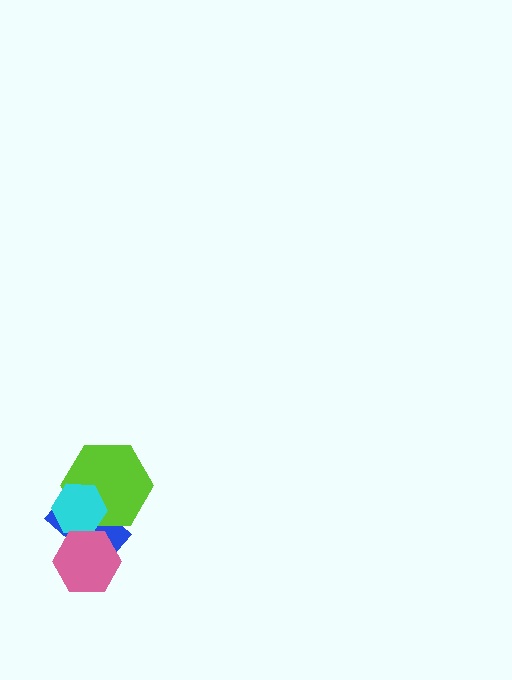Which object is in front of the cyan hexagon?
The pink hexagon is in front of the cyan hexagon.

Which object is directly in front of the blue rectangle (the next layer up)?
The lime hexagon is directly in front of the blue rectangle.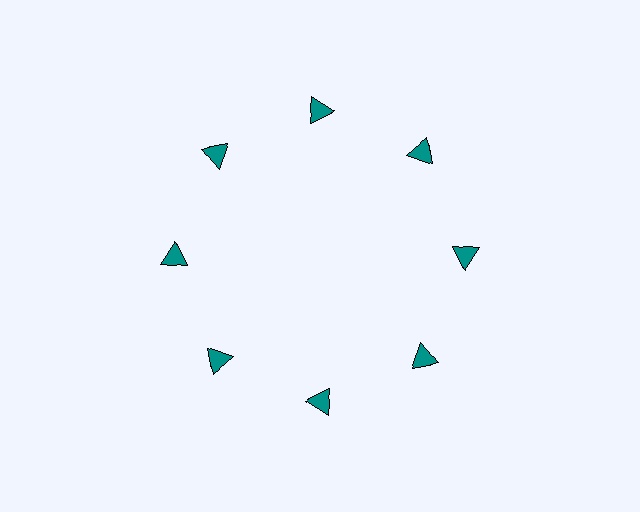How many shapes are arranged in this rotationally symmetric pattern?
There are 8 shapes, arranged in 8 groups of 1.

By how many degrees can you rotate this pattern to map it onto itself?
The pattern maps onto itself every 45 degrees of rotation.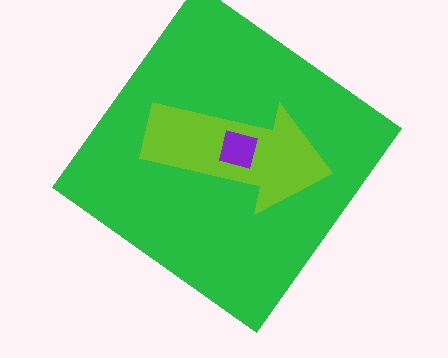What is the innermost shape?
The purple square.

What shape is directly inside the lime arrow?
The purple square.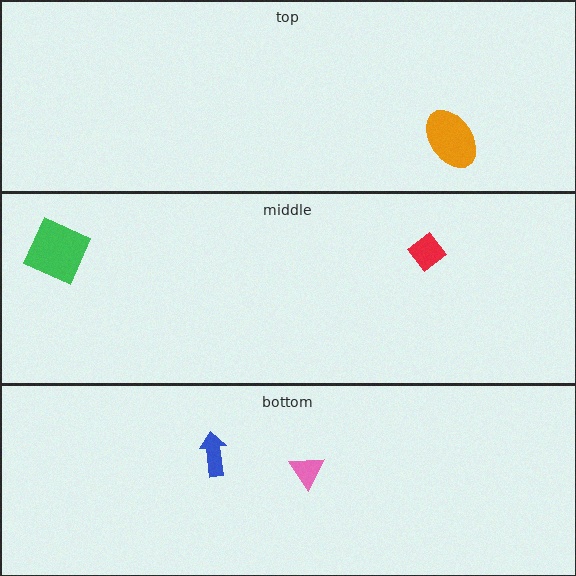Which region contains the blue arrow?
The bottom region.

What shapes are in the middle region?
The green square, the red diamond.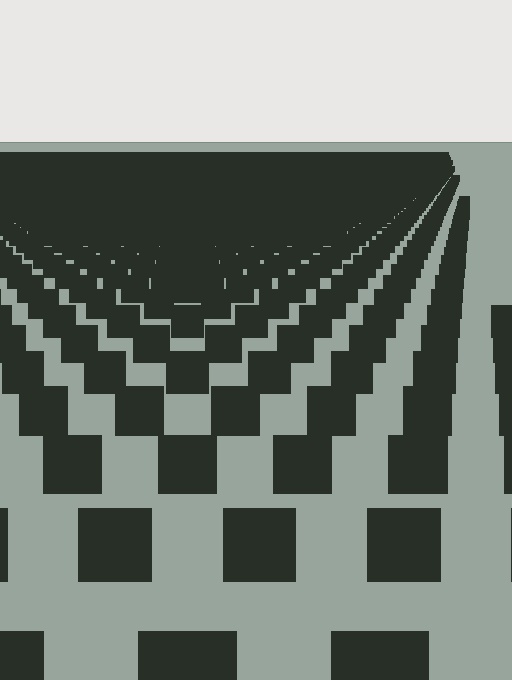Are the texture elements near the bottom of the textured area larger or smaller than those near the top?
Larger. Near the bottom, elements are closer to the viewer and appear at a bigger on-screen size.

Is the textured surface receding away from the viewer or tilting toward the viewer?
The surface is receding away from the viewer. Texture elements get smaller and denser toward the top.